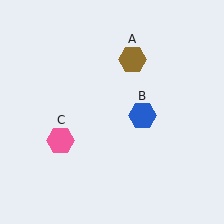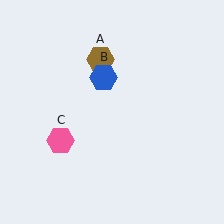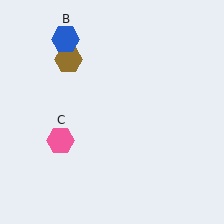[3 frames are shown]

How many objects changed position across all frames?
2 objects changed position: brown hexagon (object A), blue hexagon (object B).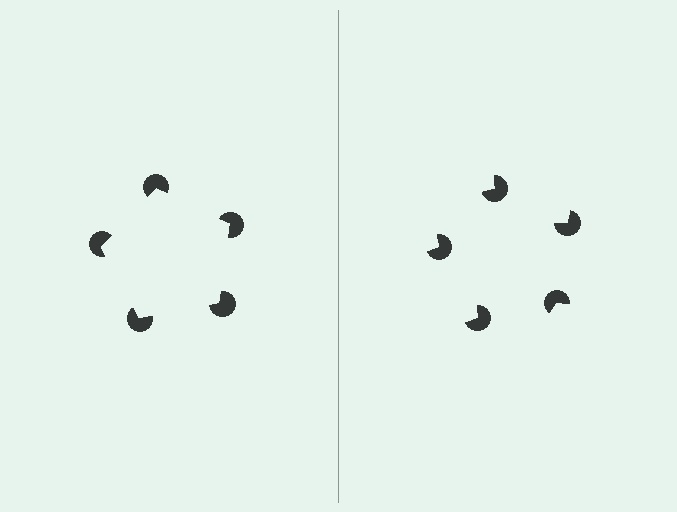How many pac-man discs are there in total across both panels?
10 — 5 on each side.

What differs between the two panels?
The pac-man discs are positioned identically on both sides; only the wedge orientations differ. On the left they align to a pentagon; on the right they are misaligned.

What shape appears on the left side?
An illusory pentagon.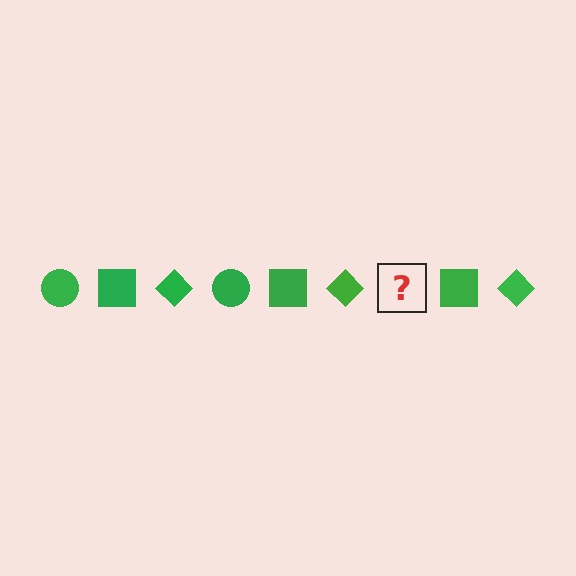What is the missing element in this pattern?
The missing element is a green circle.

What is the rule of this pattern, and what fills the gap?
The rule is that the pattern cycles through circle, square, diamond shapes in green. The gap should be filled with a green circle.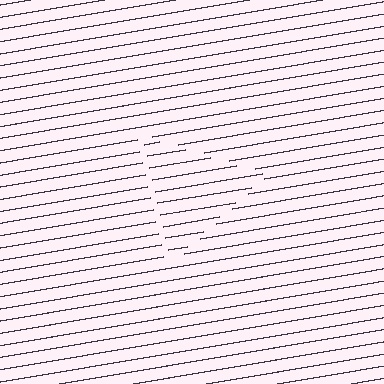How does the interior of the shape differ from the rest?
The interior of the shape contains the same grating, shifted by half a period — the contour is defined by the phase discontinuity where line-ends from the inner and outer gratings abut.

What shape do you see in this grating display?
An illusory triangle. The interior of the shape contains the same grating, shifted by half a period — the contour is defined by the phase discontinuity where line-ends from the inner and outer gratings abut.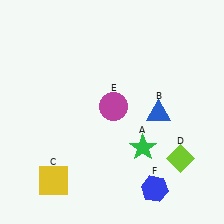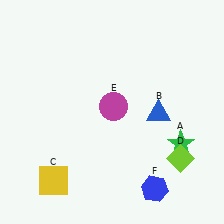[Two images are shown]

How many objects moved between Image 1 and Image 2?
1 object moved between the two images.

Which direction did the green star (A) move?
The green star (A) moved right.